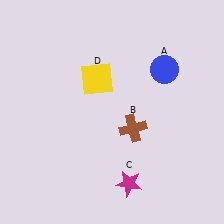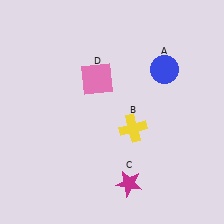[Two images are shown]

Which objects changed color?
B changed from brown to yellow. D changed from yellow to pink.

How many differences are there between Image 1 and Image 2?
There are 2 differences between the two images.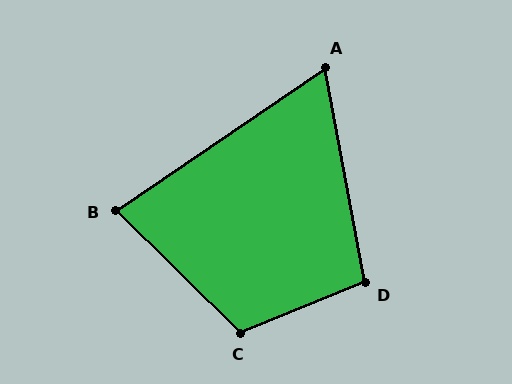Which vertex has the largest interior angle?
C, at approximately 113 degrees.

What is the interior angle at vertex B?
Approximately 79 degrees (acute).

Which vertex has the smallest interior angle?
A, at approximately 67 degrees.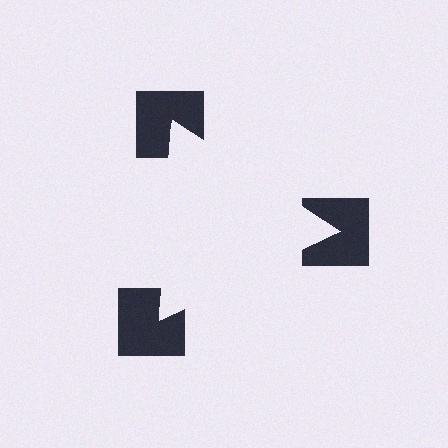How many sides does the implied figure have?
3 sides.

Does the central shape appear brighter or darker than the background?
It typically appears slightly brighter than the background, even though no actual brightness change is drawn.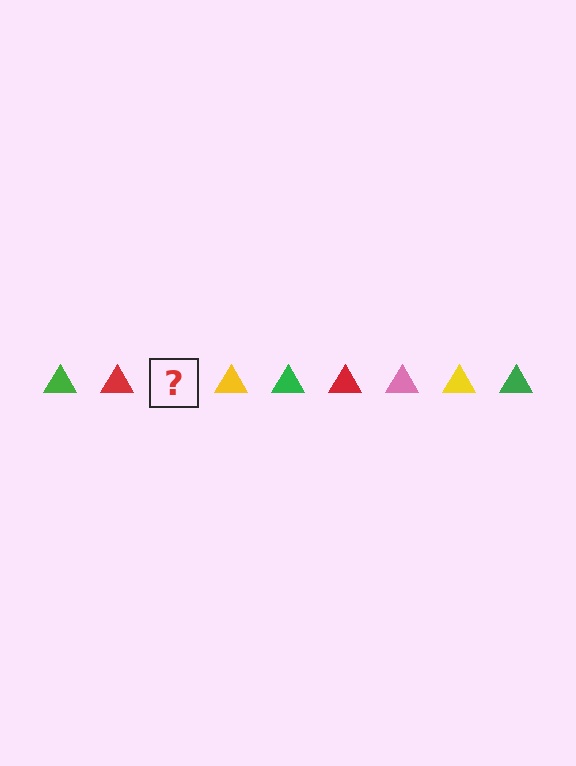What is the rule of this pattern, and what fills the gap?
The rule is that the pattern cycles through green, red, pink, yellow triangles. The gap should be filled with a pink triangle.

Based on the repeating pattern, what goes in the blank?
The blank should be a pink triangle.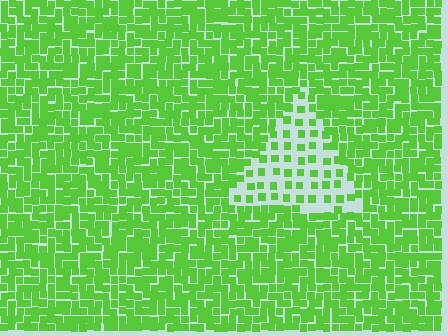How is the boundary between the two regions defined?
The boundary is defined by a change in element density (approximately 2.6x ratio). All elements are the same color, size, and shape.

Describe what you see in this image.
The image contains small lime elements arranged at two different densities. A triangle-shaped region is visible where the elements are less densely packed than the surrounding area.